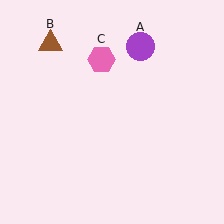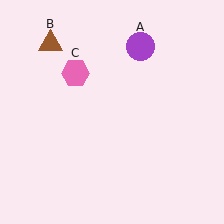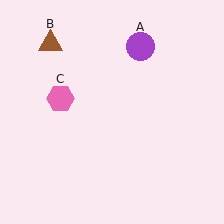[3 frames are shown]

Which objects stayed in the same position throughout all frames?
Purple circle (object A) and brown triangle (object B) remained stationary.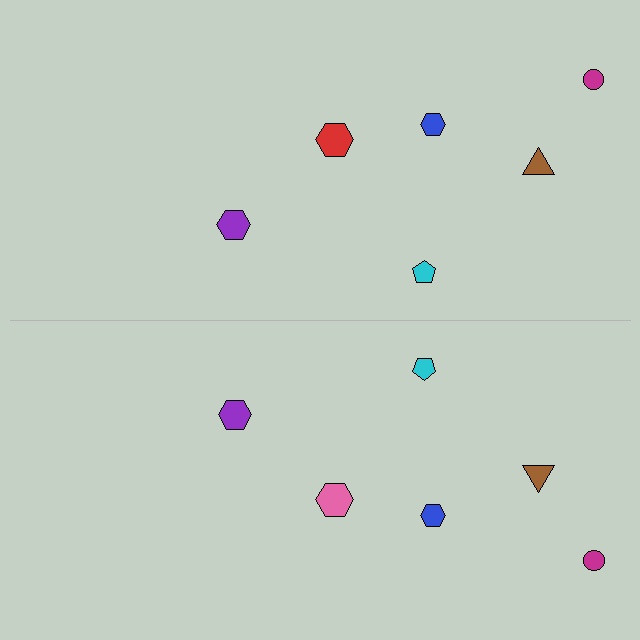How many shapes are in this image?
There are 12 shapes in this image.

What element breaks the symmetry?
The pink hexagon on the bottom side breaks the symmetry — its mirror counterpart is red.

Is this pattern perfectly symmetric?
No, the pattern is not perfectly symmetric. The pink hexagon on the bottom side breaks the symmetry — its mirror counterpart is red.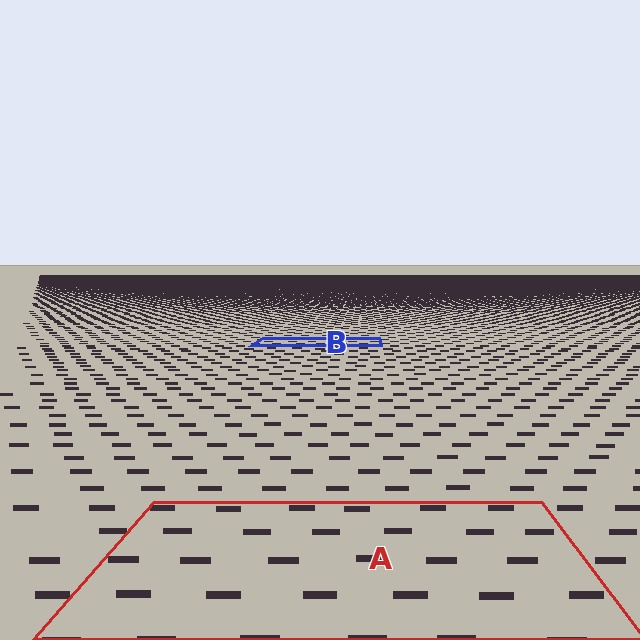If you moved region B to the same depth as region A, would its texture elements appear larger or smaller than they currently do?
They would appear larger. At a closer depth, the same texture elements are projected at a bigger on-screen size.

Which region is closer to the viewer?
Region A is closer. The texture elements there are larger and more spread out.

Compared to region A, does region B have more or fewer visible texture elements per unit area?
Region B has more texture elements per unit area — they are packed more densely because it is farther away.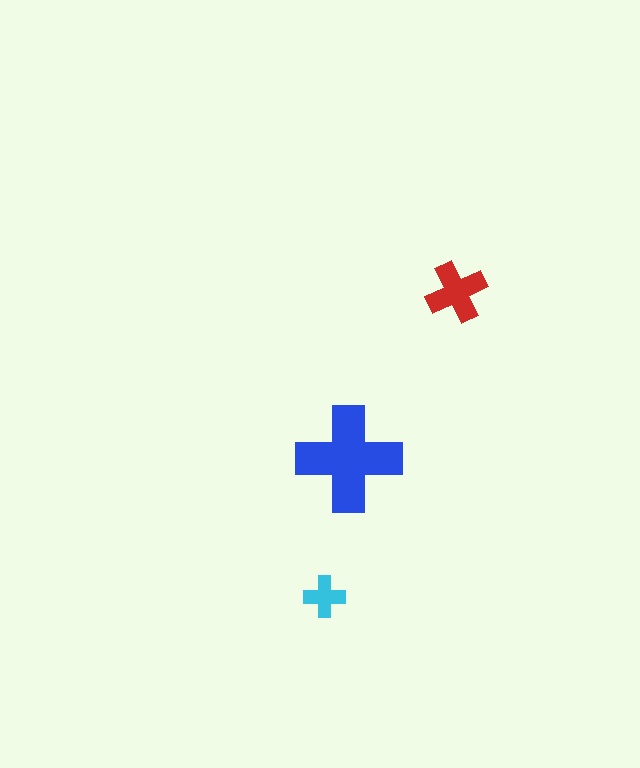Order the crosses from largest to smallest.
the blue one, the red one, the cyan one.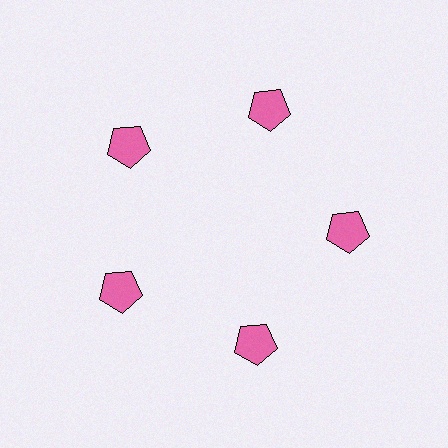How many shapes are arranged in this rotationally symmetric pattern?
There are 5 shapes, arranged in 5 groups of 1.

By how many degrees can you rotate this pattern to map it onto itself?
The pattern maps onto itself every 72 degrees of rotation.